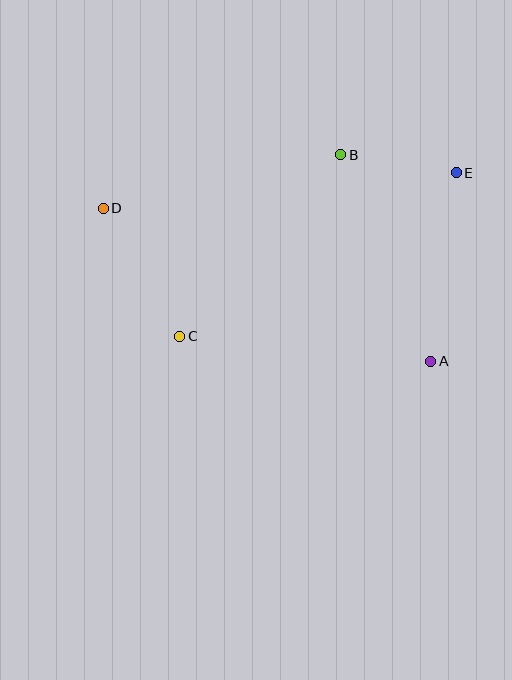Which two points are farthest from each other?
Points A and D are farthest from each other.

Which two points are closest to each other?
Points B and E are closest to each other.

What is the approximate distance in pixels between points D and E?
The distance between D and E is approximately 355 pixels.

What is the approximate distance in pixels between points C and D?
The distance between C and D is approximately 149 pixels.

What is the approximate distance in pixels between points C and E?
The distance between C and E is approximately 321 pixels.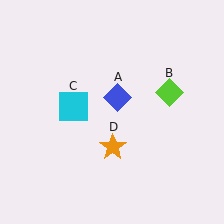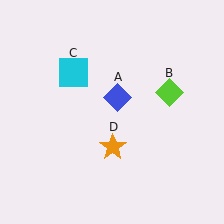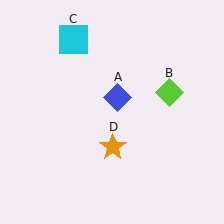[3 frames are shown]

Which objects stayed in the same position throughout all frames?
Blue diamond (object A) and lime diamond (object B) and orange star (object D) remained stationary.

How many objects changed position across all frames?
1 object changed position: cyan square (object C).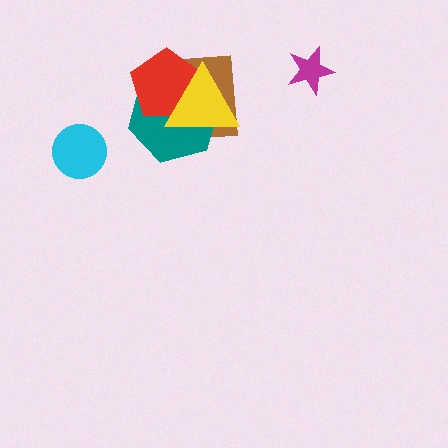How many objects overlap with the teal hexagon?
3 objects overlap with the teal hexagon.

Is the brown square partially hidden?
Yes, it is partially covered by another shape.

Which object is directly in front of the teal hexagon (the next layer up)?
The red pentagon is directly in front of the teal hexagon.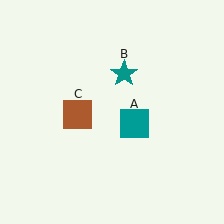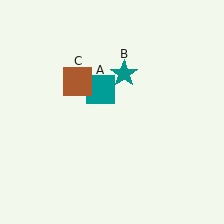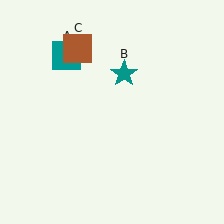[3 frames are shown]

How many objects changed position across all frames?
2 objects changed position: teal square (object A), brown square (object C).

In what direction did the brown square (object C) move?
The brown square (object C) moved up.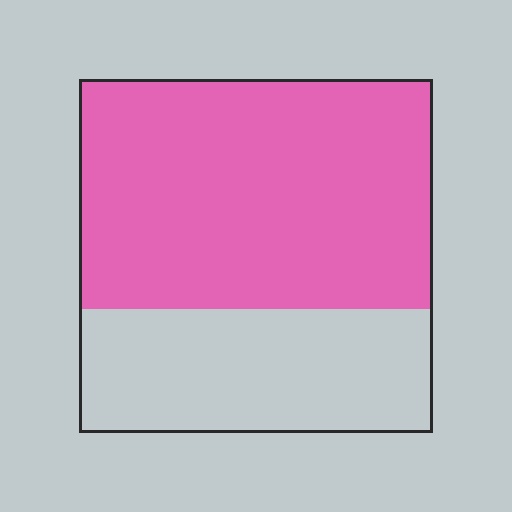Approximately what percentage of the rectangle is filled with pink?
Approximately 65%.